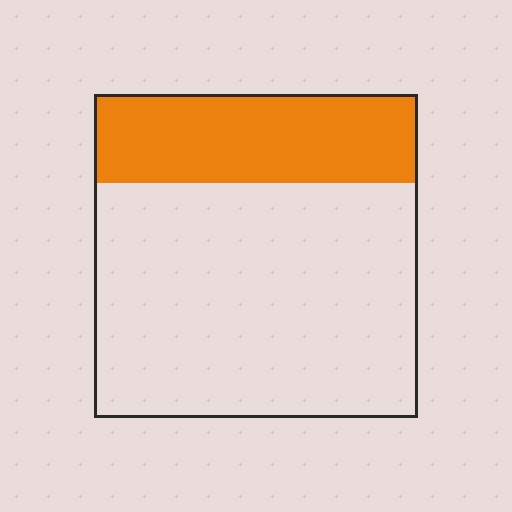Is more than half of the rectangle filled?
No.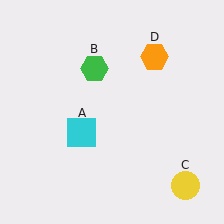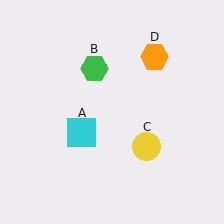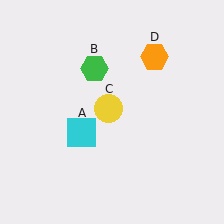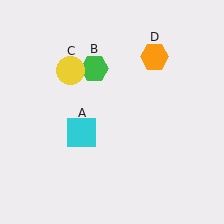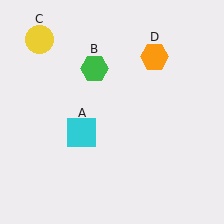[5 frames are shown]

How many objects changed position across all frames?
1 object changed position: yellow circle (object C).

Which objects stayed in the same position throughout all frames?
Cyan square (object A) and green hexagon (object B) and orange hexagon (object D) remained stationary.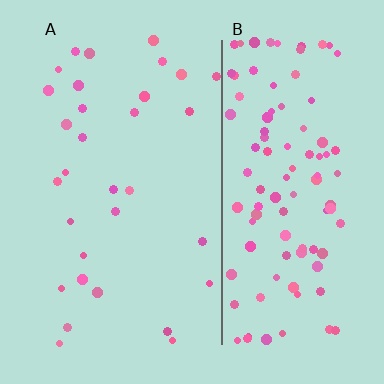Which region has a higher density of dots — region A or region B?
B (the right).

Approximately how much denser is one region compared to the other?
Approximately 3.5× — region B over region A.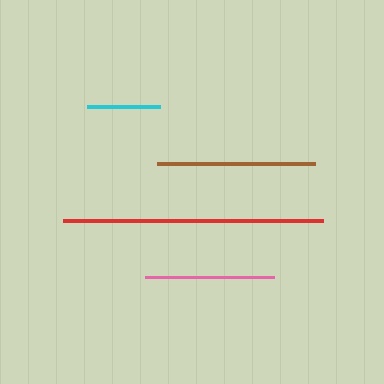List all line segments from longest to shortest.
From longest to shortest: red, brown, pink, cyan.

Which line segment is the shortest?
The cyan line is the shortest at approximately 73 pixels.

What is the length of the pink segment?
The pink segment is approximately 129 pixels long.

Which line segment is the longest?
The red line is the longest at approximately 259 pixels.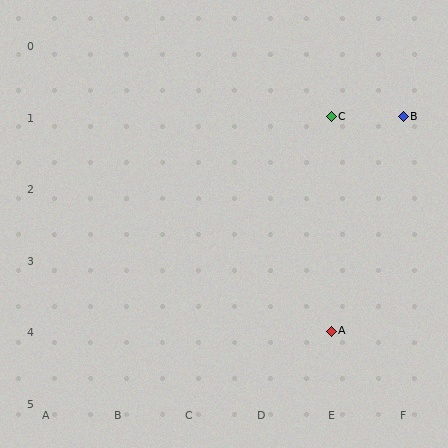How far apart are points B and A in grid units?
Points B and A are 1 column and 3 rows apart (about 3.2 grid units diagonally).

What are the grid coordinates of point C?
Point C is at grid coordinates (E, 1).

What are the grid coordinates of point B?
Point B is at grid coordinates (F, 1).